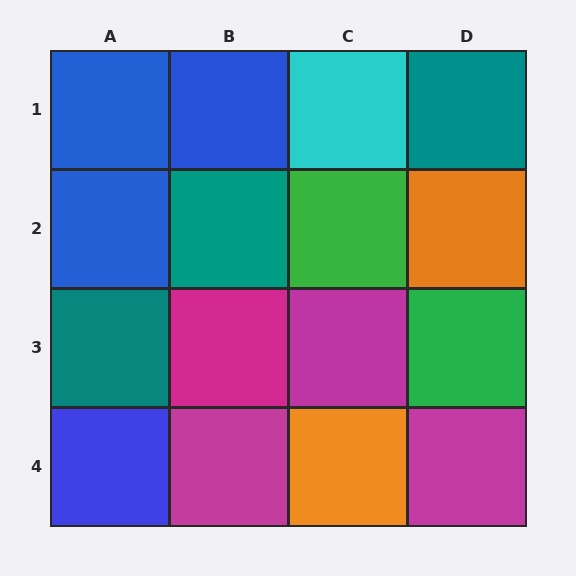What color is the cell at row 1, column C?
Cyan.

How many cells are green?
2 cells are green.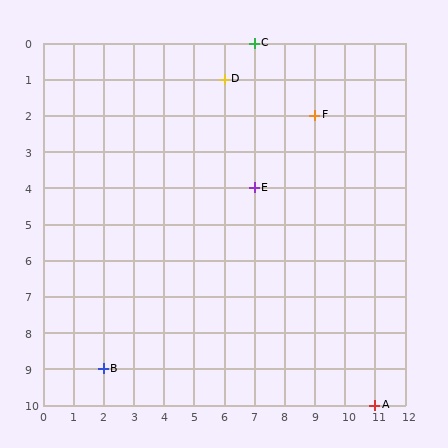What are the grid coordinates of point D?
Point D is at grid coordinates (6, 1).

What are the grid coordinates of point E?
Point E is at grid coordinates (7, 4).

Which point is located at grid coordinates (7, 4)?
Point E is at (7, 4).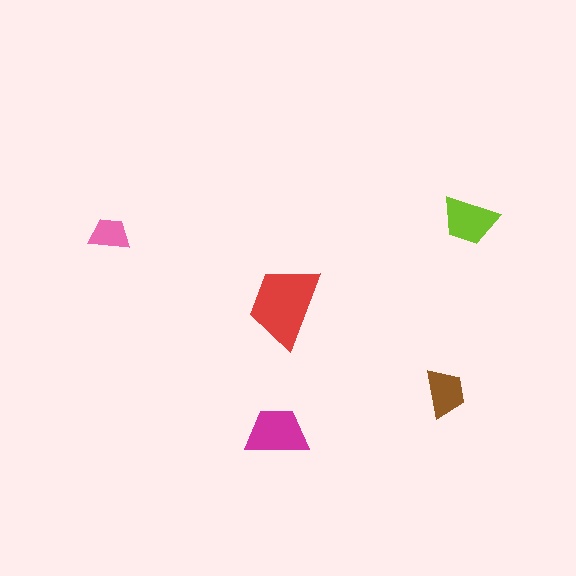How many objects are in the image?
There are 5 objects in the image.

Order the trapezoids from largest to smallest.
the red one, the magenta one, the lime one, the brown one, the pink one.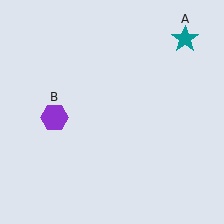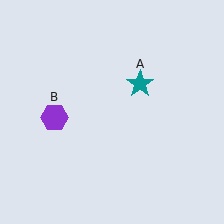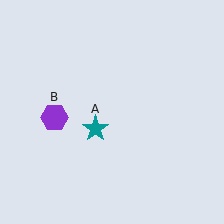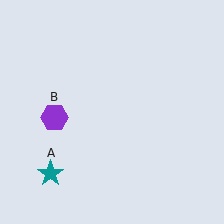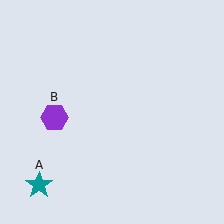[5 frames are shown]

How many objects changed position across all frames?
1 object changed position: teal star (object A).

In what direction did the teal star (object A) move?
The teal star (object A) moved down and to the left.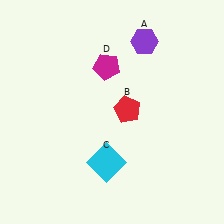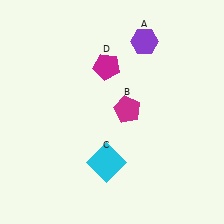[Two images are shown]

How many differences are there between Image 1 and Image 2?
There is 1 difference between the two images.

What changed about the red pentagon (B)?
In Image 1, B is red. In Image 2, it changed to magenta.